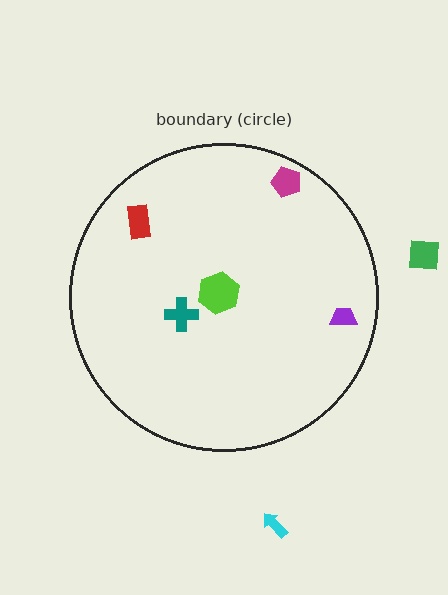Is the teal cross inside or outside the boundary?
Inside.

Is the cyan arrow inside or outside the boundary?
Outside.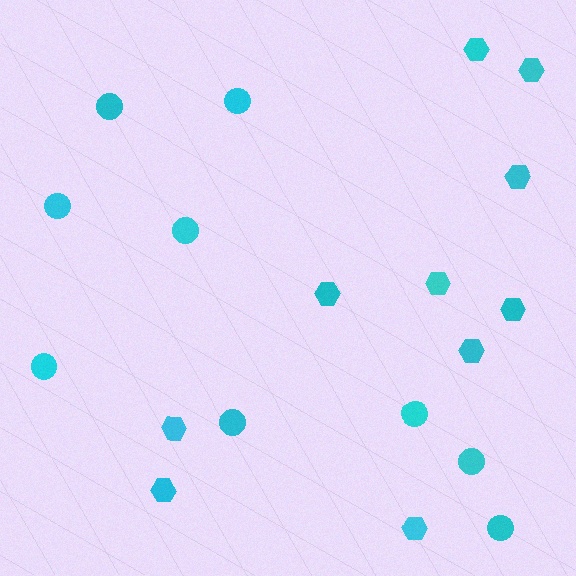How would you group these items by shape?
There are 2 groups: one group of hexagons (10) and one group of circles (9).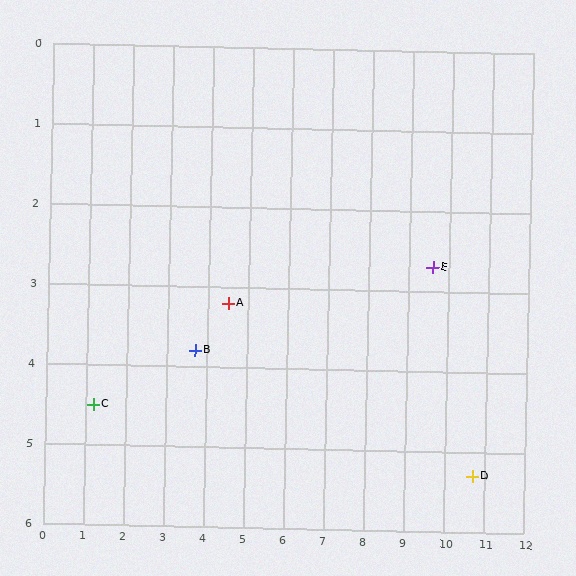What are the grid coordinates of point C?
Point C is at approximately (1.2, 4.5).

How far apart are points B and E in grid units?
Points B and E are about 6.0 grid units apart.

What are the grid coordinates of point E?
Point E is at approximately (9.6, 2.7).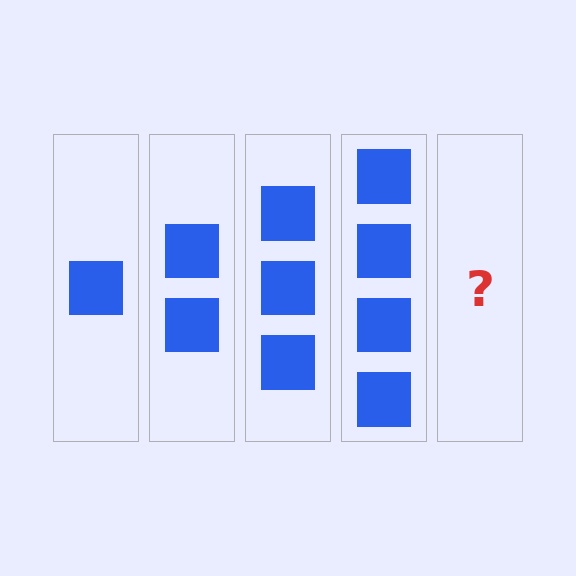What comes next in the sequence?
The next element should be 5 squares.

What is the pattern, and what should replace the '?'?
The pattern is that each step adds one more square. The '?' should be 5 squares.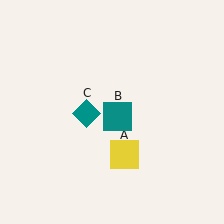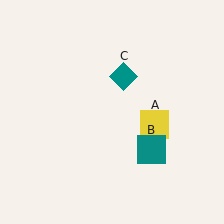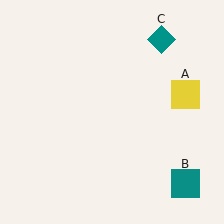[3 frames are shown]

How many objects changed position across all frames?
3 objects changed position: yellow square (object A), teal square (object B), teal diamond (object C).